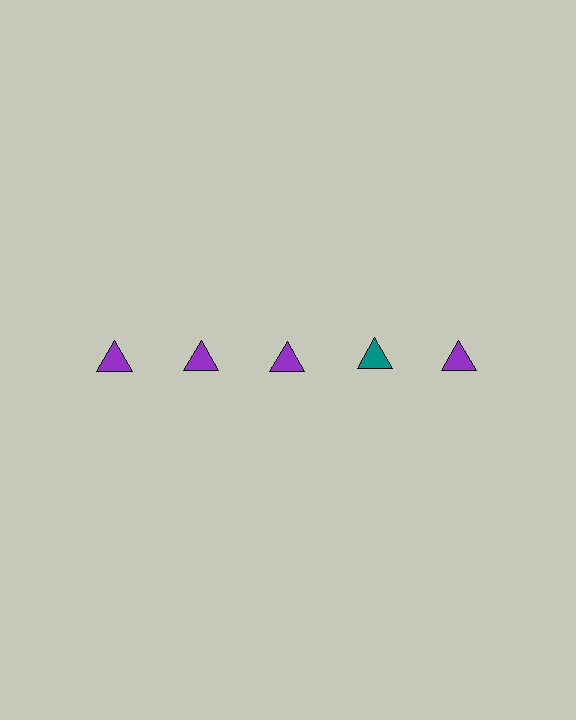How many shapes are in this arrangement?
There are 5 shapes arranged in a grid pattern.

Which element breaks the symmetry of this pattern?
The teal triangle in the top row, second from right column breaks the symmetry. All other shapes are purple triangles.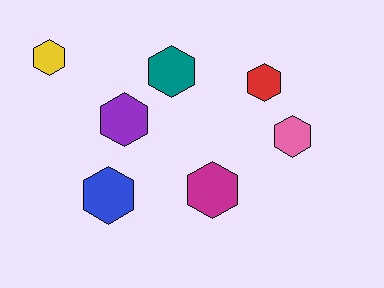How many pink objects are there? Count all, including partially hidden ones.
There is 1 pink object.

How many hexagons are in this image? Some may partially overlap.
There are 7 hexagons.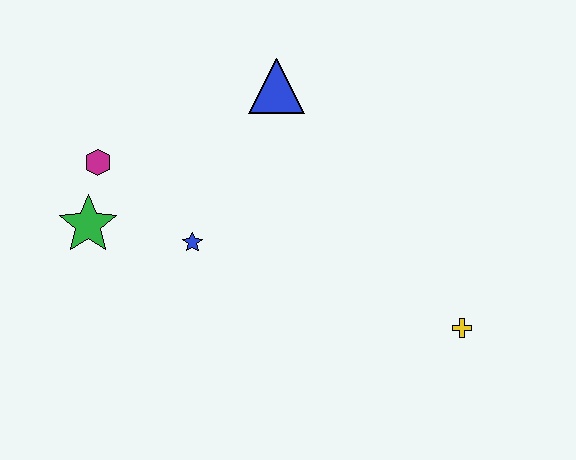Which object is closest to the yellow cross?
The blue star is closest to the yellow cross.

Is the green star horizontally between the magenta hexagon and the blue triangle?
No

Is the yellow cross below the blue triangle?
Yes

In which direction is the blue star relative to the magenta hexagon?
The blue star is to the right of the magenta hexagon.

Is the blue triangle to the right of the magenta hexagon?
Yes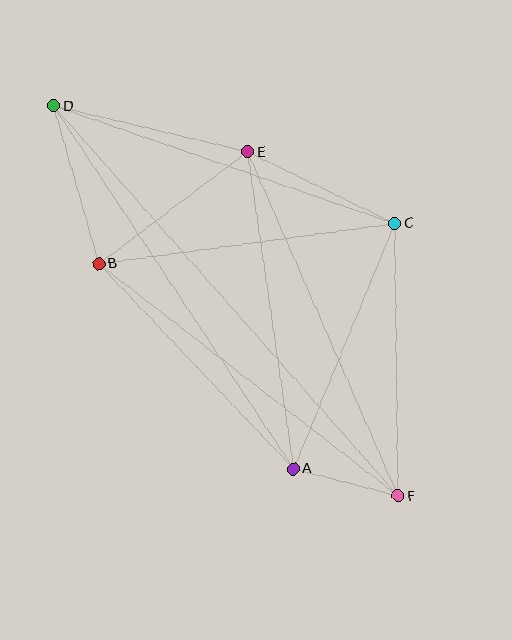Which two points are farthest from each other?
Points D and F are farthest from each other.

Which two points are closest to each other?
Points A and F are closest to each other.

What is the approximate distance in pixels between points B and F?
The distance between B and F is approximately 379 pixels.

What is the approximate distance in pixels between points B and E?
The distance between B and E is approximately 186 pixels.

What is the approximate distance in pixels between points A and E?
The distance between A and E is approximately 320 pixels.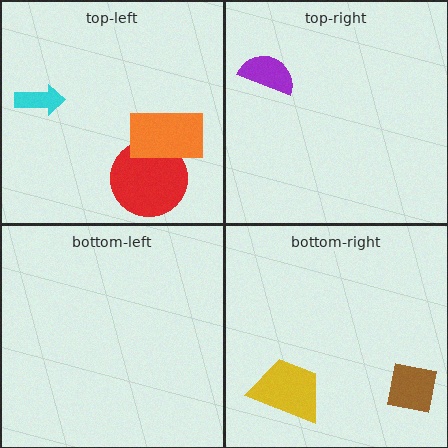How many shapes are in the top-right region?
1.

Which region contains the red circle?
The top-left region.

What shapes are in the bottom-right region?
The brown square, the yellow trapezoid.